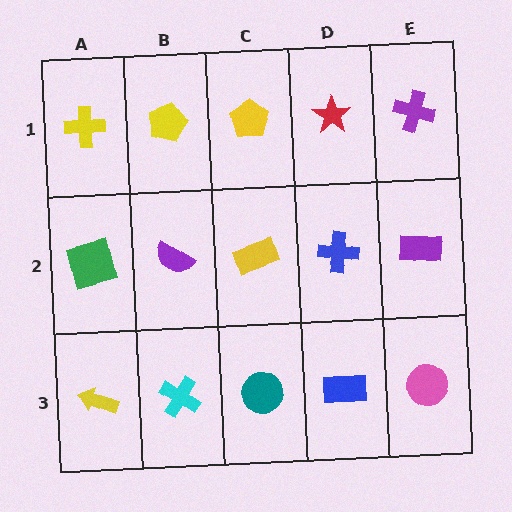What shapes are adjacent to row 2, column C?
A yellow pentagon (row 1, column C), a teal circle (row 3, column C), a purple semicircle (row 2, column B), a blue cross (row 2, column D).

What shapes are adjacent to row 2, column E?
A purple cross (row 1, column E), a pink circle (row 3, column E), a blue cross (row 2, column D).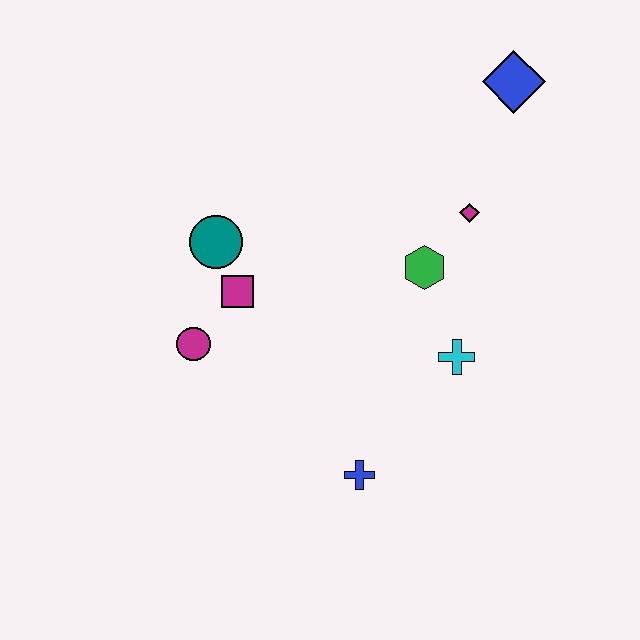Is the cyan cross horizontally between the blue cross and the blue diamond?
Yes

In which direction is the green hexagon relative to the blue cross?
The green hexagon is above the blue cross.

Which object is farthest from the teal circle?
The blue diamond is farthest from the teal circle.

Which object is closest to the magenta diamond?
The green hexagon is closest to the magenta diamond.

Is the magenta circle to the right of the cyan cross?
No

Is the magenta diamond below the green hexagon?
No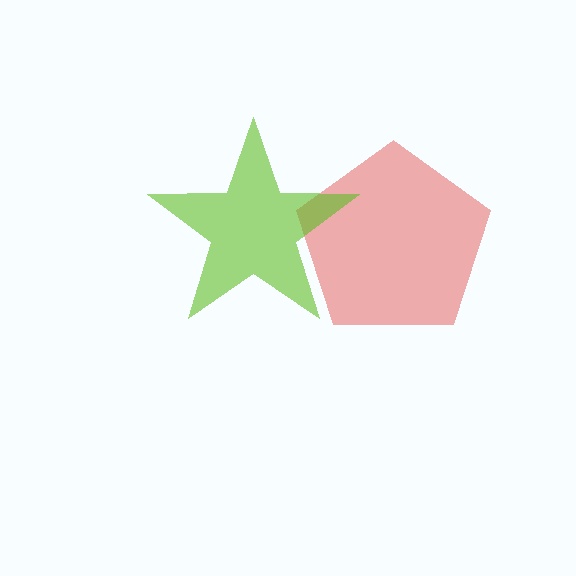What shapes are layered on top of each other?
The layered shapes are: a red pentagon, a lime star.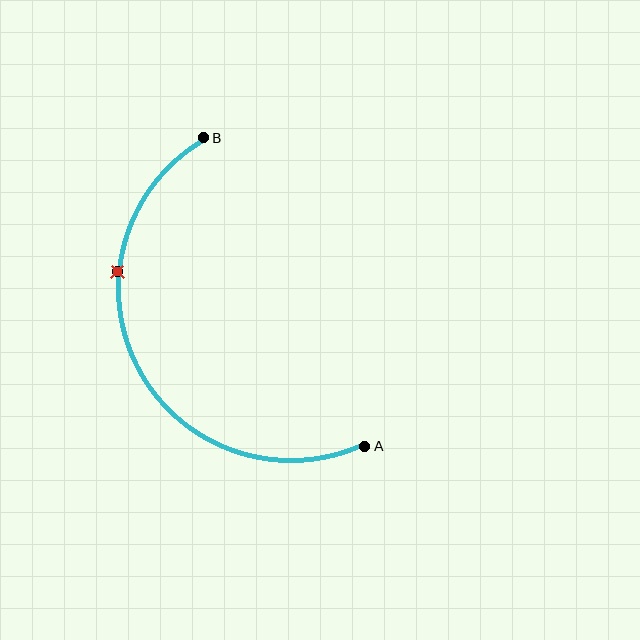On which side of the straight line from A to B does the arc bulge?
The arc bulges to the left of the straight line connecting A and B.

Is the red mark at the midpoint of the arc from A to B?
No. The red mark lies on the arc but is closer to endpoint B. The arc midpoint would be at the point on the curve equidistant along the arc from both A and B.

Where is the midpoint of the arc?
The arc midpoint is the point on the curve farthest from the straight line joining A and B. It sits to the left of that line.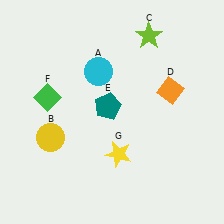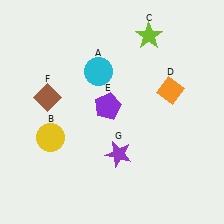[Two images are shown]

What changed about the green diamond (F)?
In Image 1, F is green. In Image 2, it changed to brown.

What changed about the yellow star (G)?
In Image 1, G is yellow. In Image 2, it changed to purple.